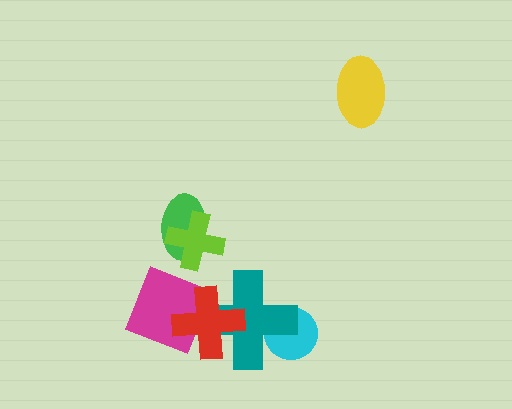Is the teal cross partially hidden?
Yes, it is partially covered by another shape.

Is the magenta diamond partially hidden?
Yes, it is partially covered by another shape.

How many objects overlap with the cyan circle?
1 object overlaps with the cyan circle.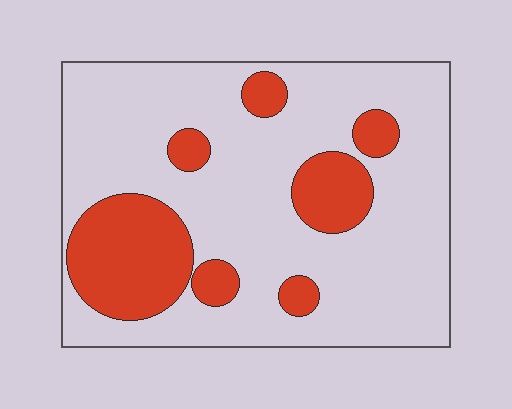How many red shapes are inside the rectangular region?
7.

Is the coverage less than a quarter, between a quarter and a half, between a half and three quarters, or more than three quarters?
Less than a quarter.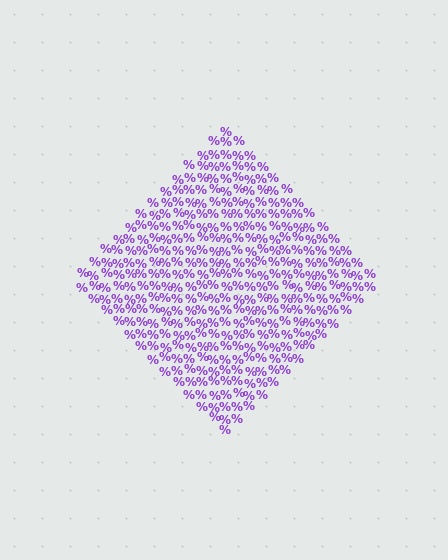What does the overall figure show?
The overall figure shows a diamond.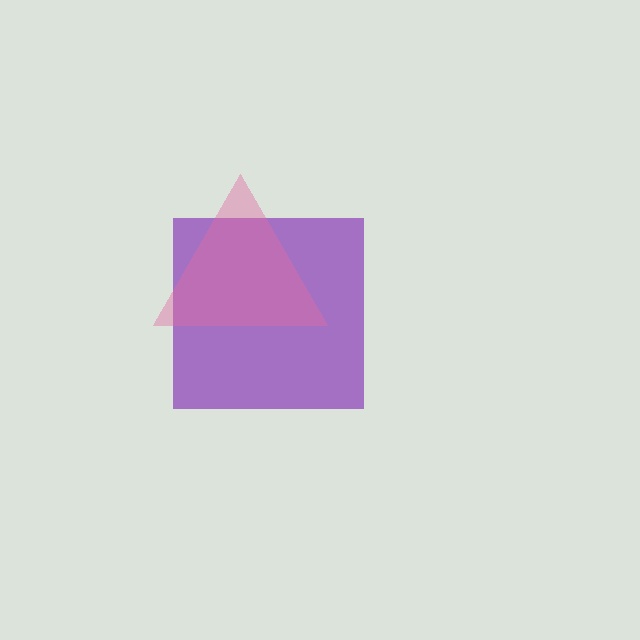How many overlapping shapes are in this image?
There are 2 overlapping shapes in the image.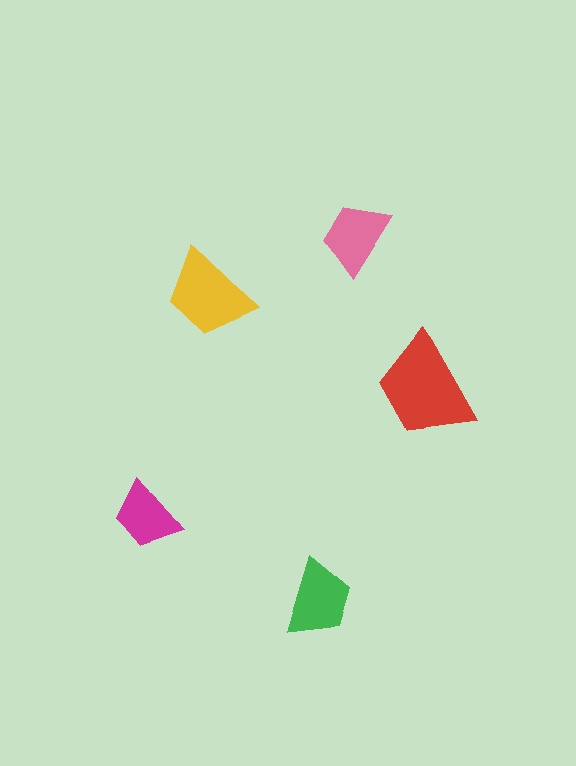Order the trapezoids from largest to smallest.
the red one, the yellow one, the green one, the pink one, the magenta one.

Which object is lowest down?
The green trapezoid is bottommost.